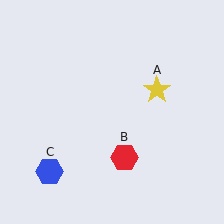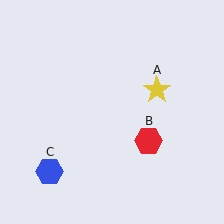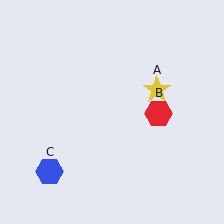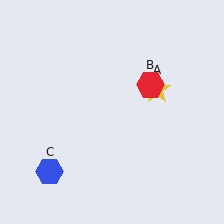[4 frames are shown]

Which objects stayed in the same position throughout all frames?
Yellow star (object A) and blue hexagon (object C) remained stationary.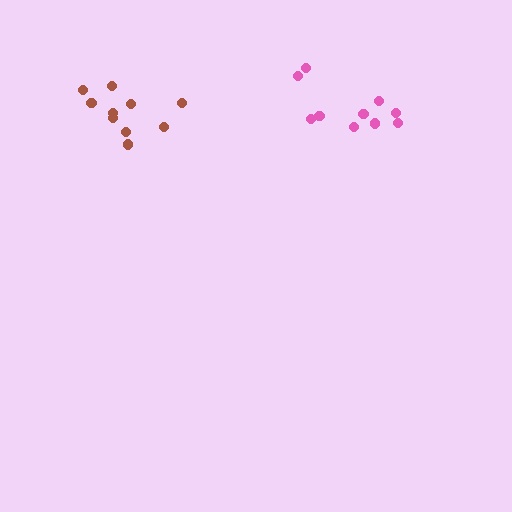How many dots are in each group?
Group 1: 10 dots, Group 2: 10 dots (20 total).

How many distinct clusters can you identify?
There are 2 distinct clusters.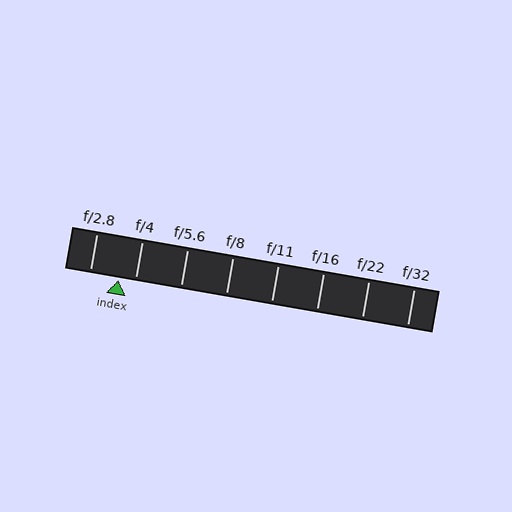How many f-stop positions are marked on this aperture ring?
There are 8 f-stop positions marked.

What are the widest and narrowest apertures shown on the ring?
The widest aperture shown is f/2.8 and the narrowest is f/32.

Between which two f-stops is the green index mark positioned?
The index mark is between f/2.8 and f/4.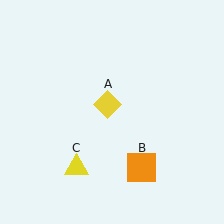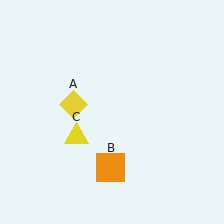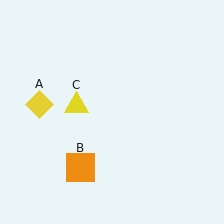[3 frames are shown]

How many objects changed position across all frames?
3 objects changed position: yellow diamond (object A), orange square (object B), yellow triangle (object C).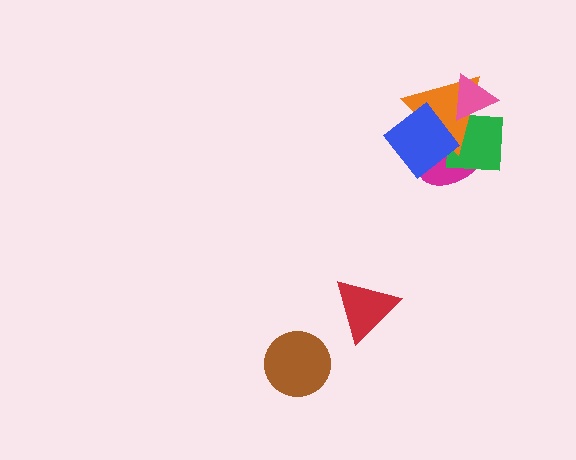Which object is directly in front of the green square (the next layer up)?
The orange triangle is directly in front of the green square.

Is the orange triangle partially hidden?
Yes, it is partially covered by another shape.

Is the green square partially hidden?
Yes, it is partially covered by another shape.